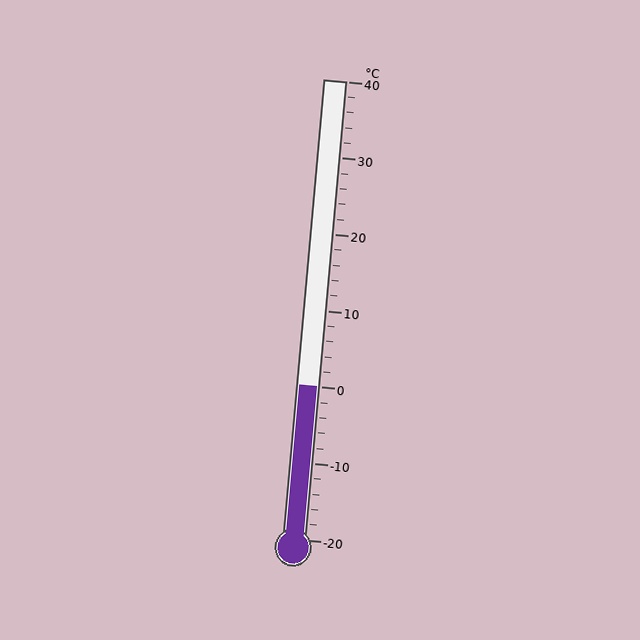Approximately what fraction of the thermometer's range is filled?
The thermometer is filled to approximately 35% of its range.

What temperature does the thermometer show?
The thermometer shows approximately 0°C.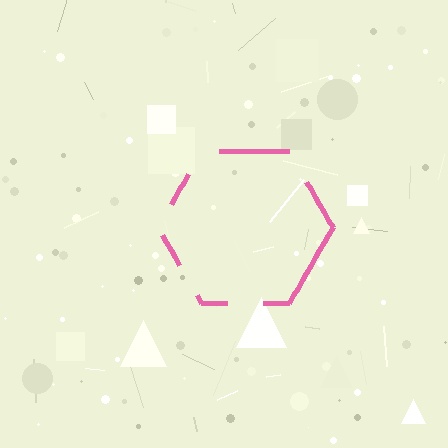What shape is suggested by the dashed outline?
The dashed outline suggests a hexagon.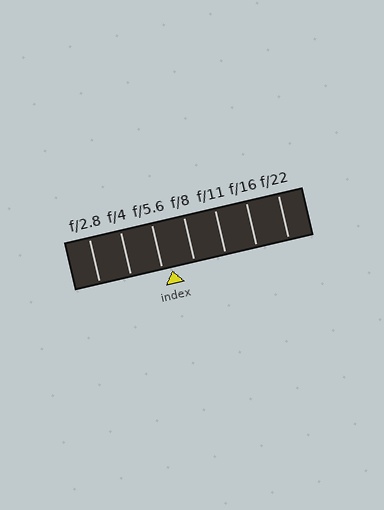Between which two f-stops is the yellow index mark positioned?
The index mark is between f/5.6 and f/8.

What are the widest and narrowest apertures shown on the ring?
The widest aperture shown is f/2.8 and the narrowest is f/22.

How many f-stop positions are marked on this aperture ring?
There are 7 f-stop positions marked.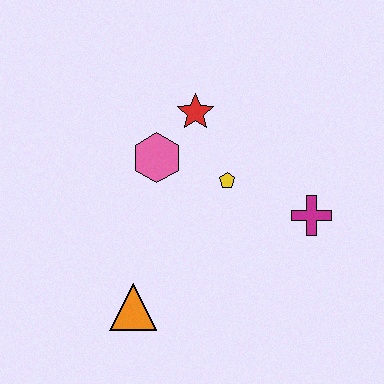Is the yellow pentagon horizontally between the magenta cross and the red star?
Yes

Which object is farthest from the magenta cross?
The orange triangle is farthest from the magenta cross.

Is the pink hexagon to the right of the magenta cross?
No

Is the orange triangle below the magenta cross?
Yes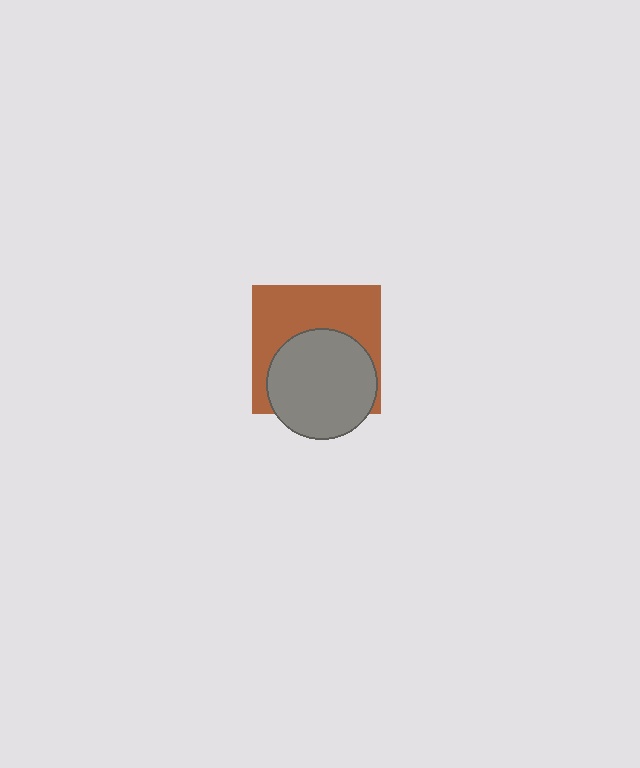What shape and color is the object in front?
The object in front is a gray circle.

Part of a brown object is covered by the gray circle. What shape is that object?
It is a square.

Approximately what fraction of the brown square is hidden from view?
Roughly 48% of the brown square is hidden behind the gray circle.